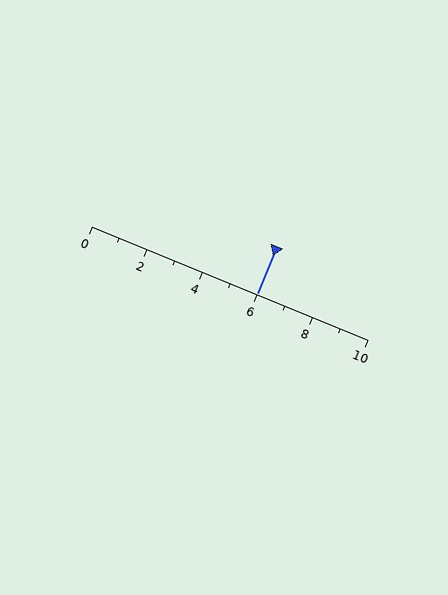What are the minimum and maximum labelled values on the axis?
The axis runs from 0 to 10.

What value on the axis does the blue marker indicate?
The marker indicates approximately 6.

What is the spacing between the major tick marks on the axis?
The major ticks are spaced 2 apart.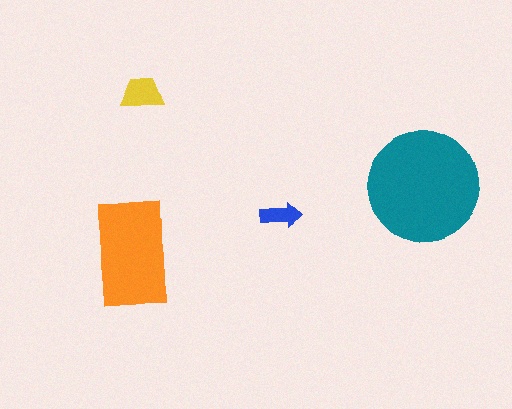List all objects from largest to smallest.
The teal circle, the orange rectangle, the yellow trapezoid, the blue arrow.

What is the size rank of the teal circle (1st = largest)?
1st.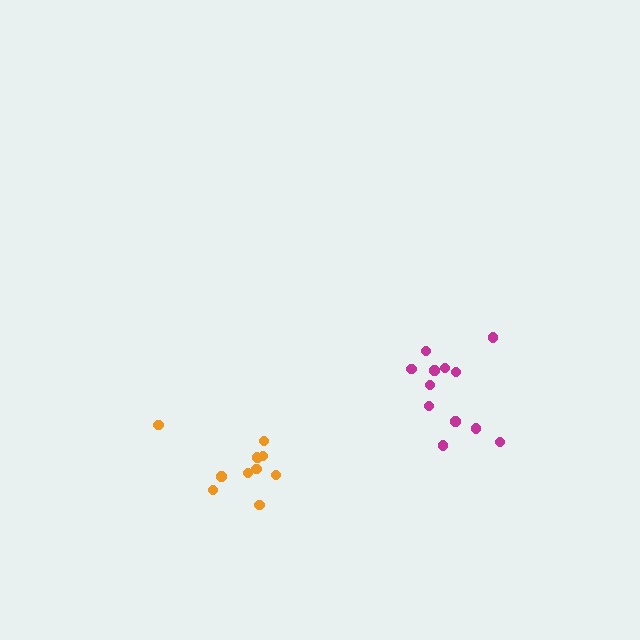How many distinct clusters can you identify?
There are 2 distinct clusters.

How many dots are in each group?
Group 1: 11 dots, Group 2: 12 dots (23 total).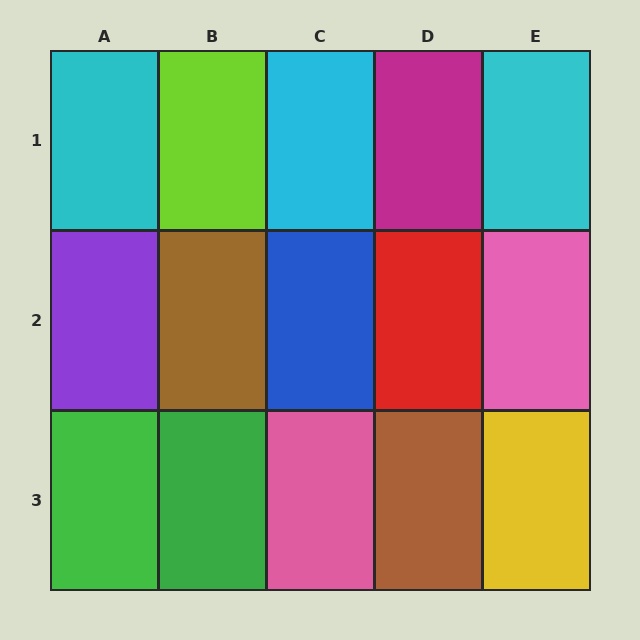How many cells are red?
1 cell is red.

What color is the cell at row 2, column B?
Brown.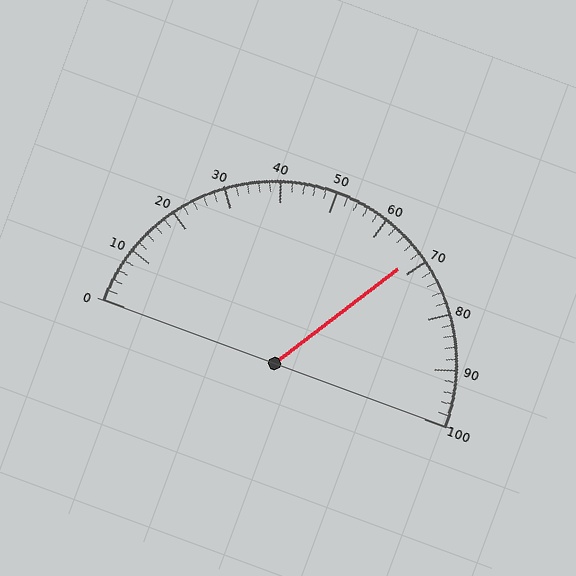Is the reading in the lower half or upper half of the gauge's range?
The reading is in the upper half of the range (0 to 100).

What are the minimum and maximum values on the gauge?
The gauge ranges from 0 to 100.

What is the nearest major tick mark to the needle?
The nearest major tick mark is 70.